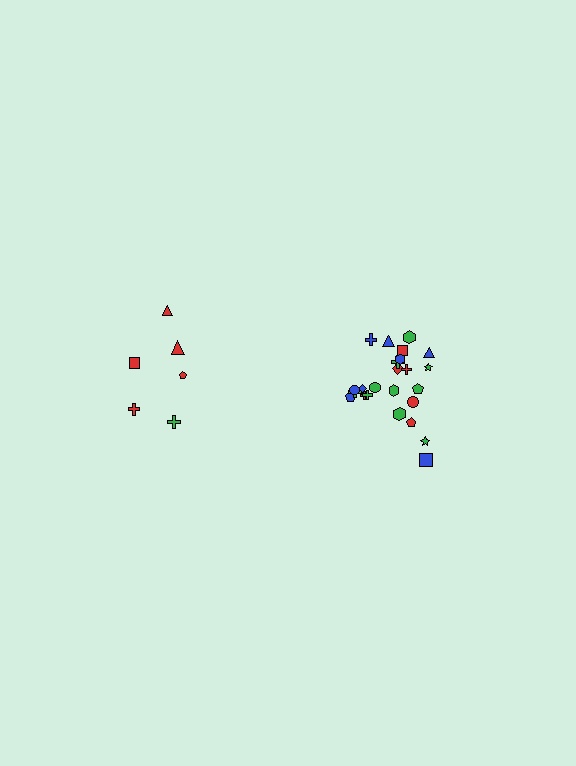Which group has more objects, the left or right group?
The right group.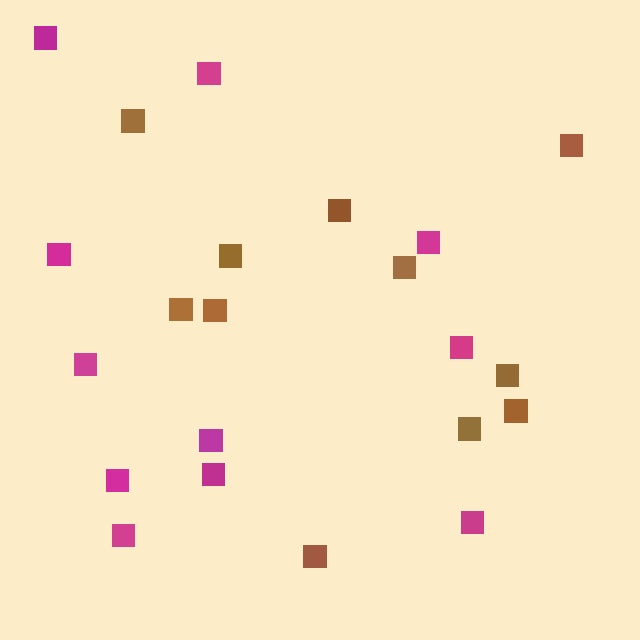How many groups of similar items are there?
There are 2 groups: one group of magenta squares (11) and one group of brown squares (11).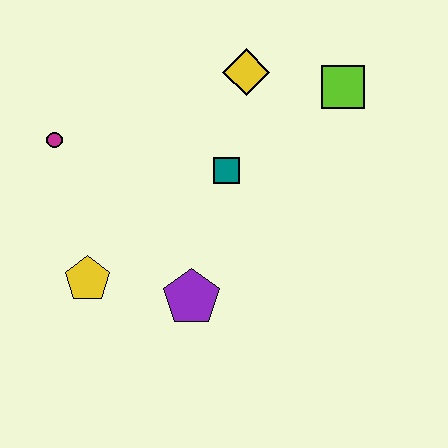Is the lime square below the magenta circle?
No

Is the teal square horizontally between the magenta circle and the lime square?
Yes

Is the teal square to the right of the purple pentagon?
Yes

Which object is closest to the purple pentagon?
The yellow pentagon is closest to the purple pentagon.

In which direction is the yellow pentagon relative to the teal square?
The yellow pentagon is to the left of the teal square.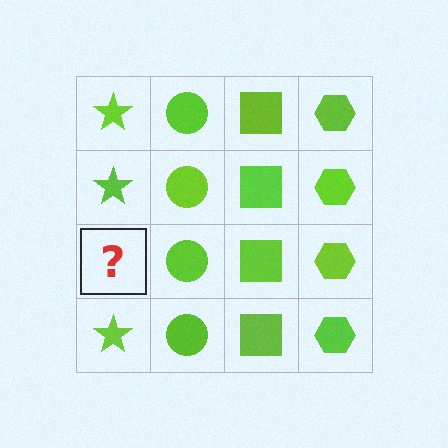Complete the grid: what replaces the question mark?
The question mark should be replaced with a lime star.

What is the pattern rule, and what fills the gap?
The rule is that each column has a consistent shape. The gap should be filled with a lime star.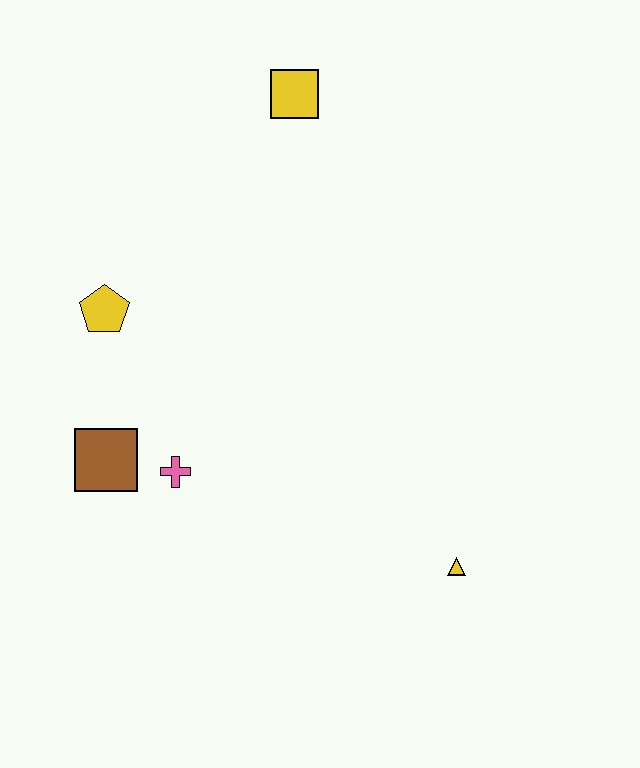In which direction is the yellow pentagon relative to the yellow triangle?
The yellow pentagon is to the left of the yellow triangle.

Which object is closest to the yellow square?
The yellow pentagon is closest to the yellow square.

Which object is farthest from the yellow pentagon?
The yellow triangle is farthest from the yellow pentagon.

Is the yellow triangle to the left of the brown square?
No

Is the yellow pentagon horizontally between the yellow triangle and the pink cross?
No